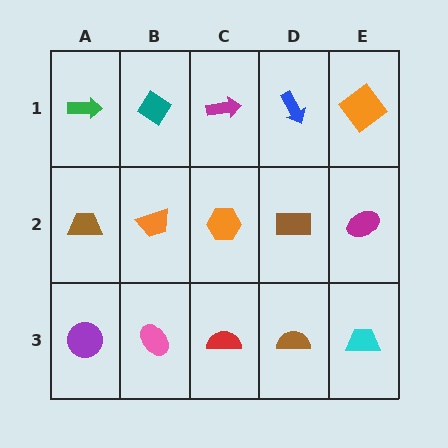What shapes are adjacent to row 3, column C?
An orange hexagon (row 2, column C), a pink ellipse (row 3, column B), a brown semicircle (row 3, column D).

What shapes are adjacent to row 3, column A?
A brown trapezoid (row 2, column A), a pink ellipse (row 3, column B).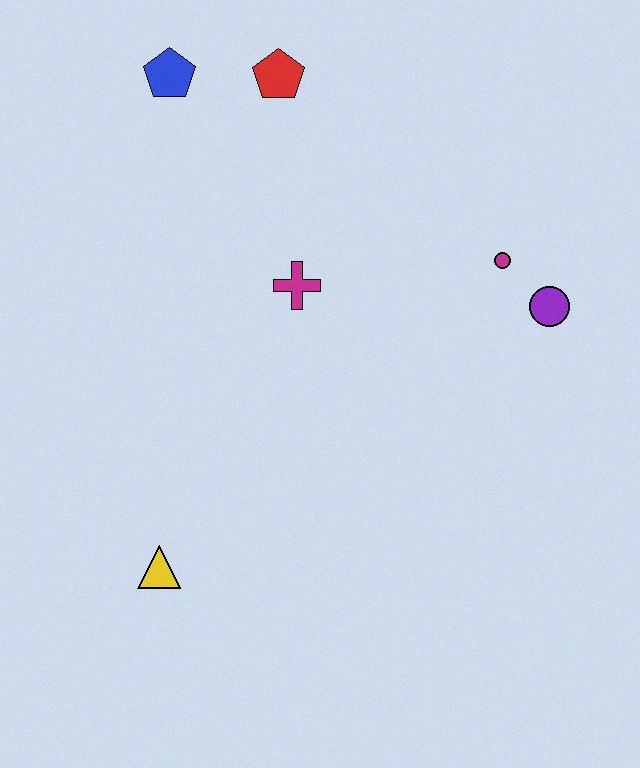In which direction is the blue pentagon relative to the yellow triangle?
The blue pentagon is above the yellow triangle.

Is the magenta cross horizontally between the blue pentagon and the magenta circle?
Yes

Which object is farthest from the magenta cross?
The yellow triangle is farthest from the magenta cross.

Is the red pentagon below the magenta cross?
No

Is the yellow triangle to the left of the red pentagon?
Yes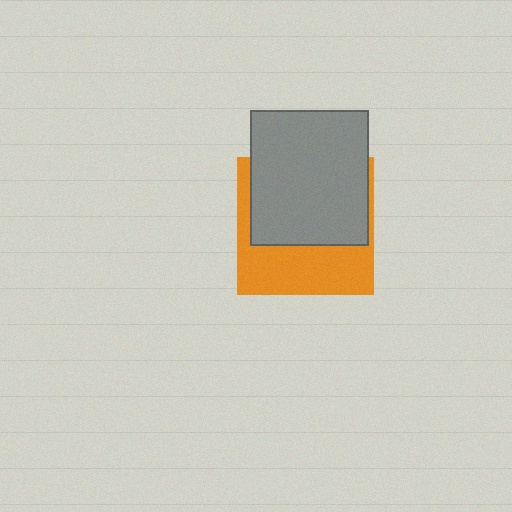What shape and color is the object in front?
The object in front is a gray rectangle.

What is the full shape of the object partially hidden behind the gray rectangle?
The partially hidden object is an orange square.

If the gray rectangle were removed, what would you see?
You would see the complete orange square.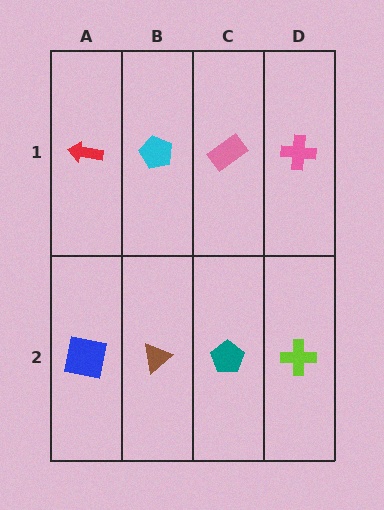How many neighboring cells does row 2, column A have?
2.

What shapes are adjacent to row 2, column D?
A pink cross (row 1, column D), a teal pentagon (row 2, column C).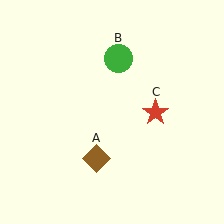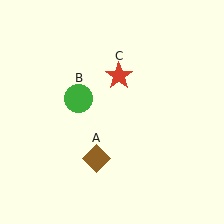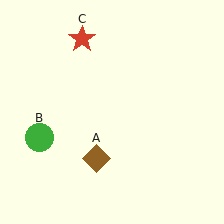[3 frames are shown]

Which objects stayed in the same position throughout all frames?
Brown diamond (object A) remained stationary.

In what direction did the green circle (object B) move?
The green circle (object B) moved down and to the left.